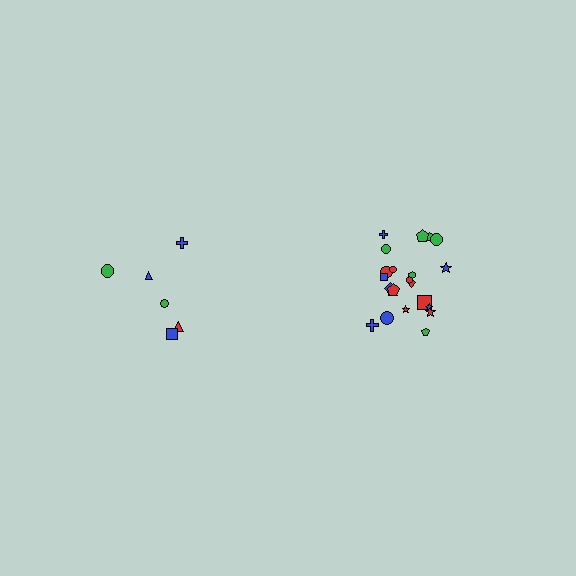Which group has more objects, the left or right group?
The right group.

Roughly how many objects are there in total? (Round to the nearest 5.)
Roughly 30 objects in total.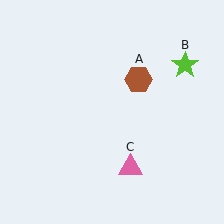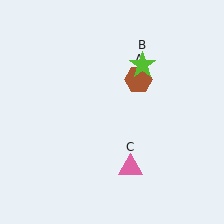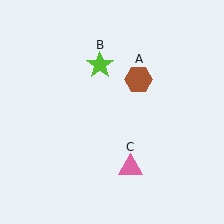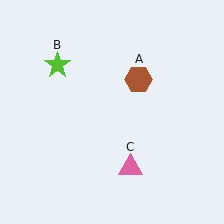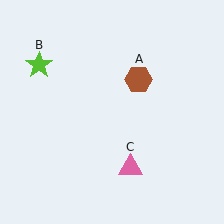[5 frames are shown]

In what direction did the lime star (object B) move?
The lime star (object B) moved left.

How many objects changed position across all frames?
1 object changed position: lime star (object B).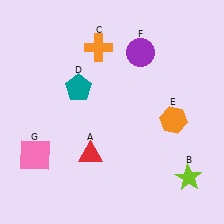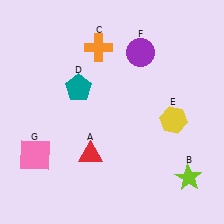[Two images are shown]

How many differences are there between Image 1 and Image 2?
There is 1 difference between the two images.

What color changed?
The hexagon (E) changed from orange in Image 1 to yellow in Image 2.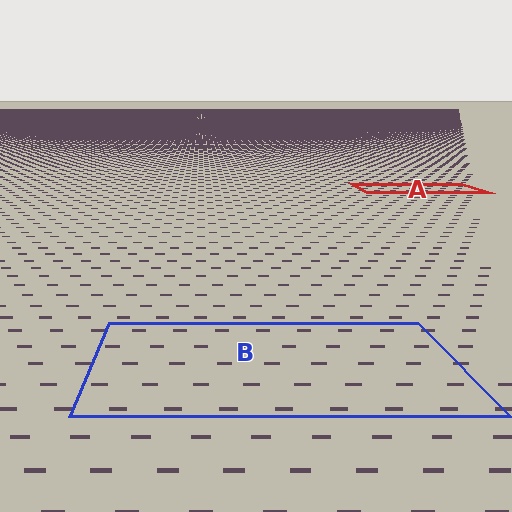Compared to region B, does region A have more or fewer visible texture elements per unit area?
Region A has more texture elements per unit area — they are packed more densely because it is farther away.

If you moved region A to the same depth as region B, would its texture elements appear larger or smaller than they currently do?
They would appear larger. At a closer depth, the same texture elements are projected at a bigger on-screen size.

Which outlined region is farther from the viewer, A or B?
Region A is farther from the viewer — the texture elements inside it appear smaller and more densely packed.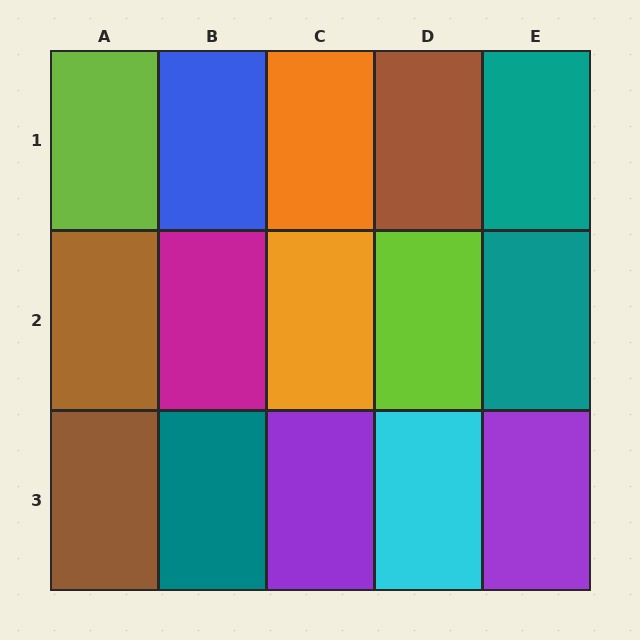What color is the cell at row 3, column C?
Purple.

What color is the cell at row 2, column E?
Teal.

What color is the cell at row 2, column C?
Orange.